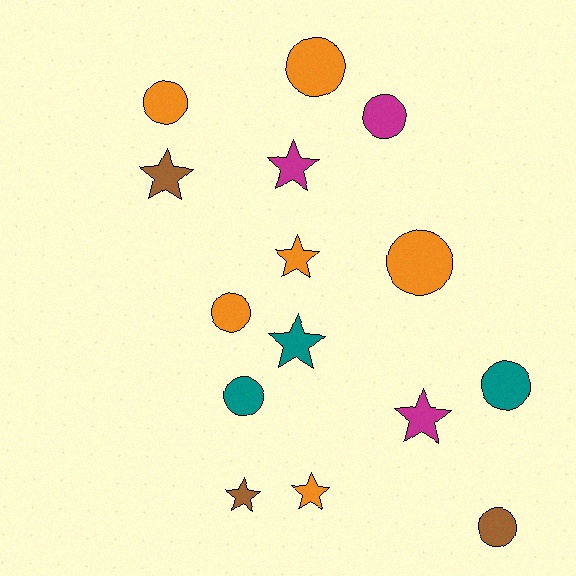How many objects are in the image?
There are 15 objects.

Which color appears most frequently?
Orange, with 6 objects.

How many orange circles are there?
There are 4 orange circles.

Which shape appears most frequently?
Circle, with 8 objects.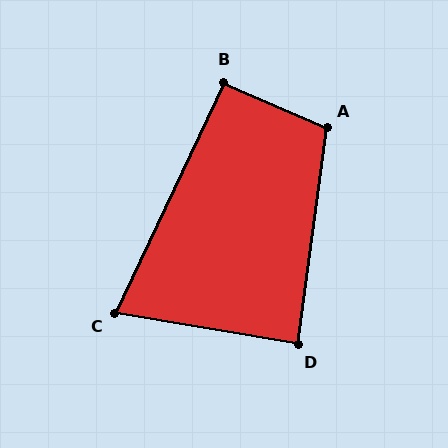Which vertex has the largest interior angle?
A, at approximately 106 degrees.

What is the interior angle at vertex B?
Approximately 92 degrees (approximately right).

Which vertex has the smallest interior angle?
C, at approximately 74 degrees.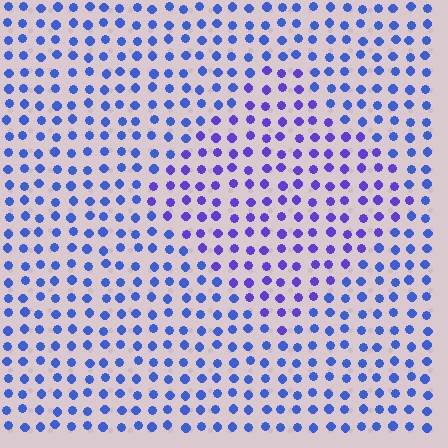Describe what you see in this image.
The image is filled with small blue elements in a uniform arrangement. A diamond-shaped region is visible where the elements are tinted to a slightly different hue, forming a subtle color boundary.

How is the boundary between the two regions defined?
The boundary is defined purely by a slight shift in hue (about 26 degrees). Spacing, size, and orientation are identical on both sides.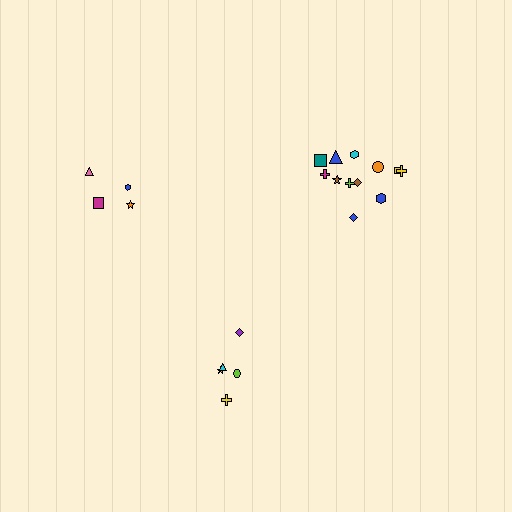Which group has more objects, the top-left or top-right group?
The top-right group.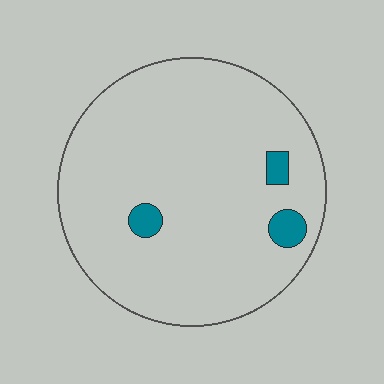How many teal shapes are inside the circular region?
3.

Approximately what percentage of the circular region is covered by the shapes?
Approximately 5%.